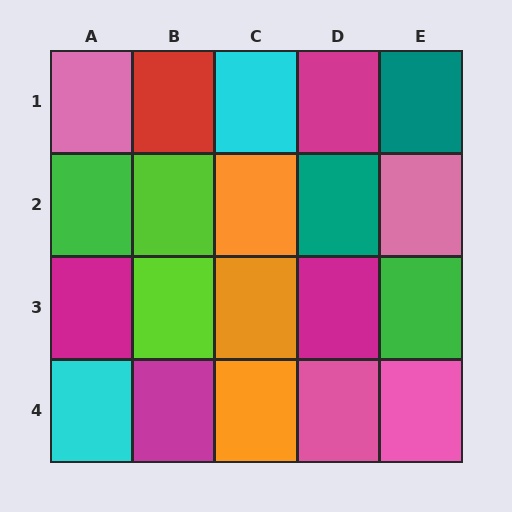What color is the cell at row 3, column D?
Magenta.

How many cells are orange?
3 cells are orange.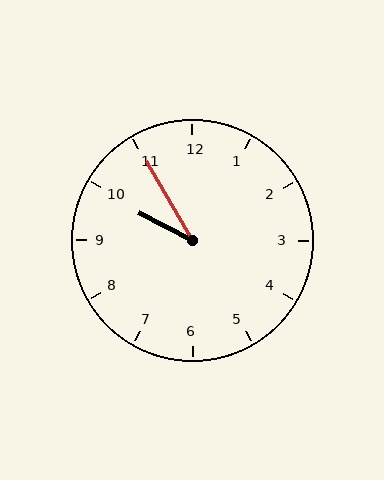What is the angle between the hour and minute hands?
Approximately 32 degrees.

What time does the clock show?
9:55.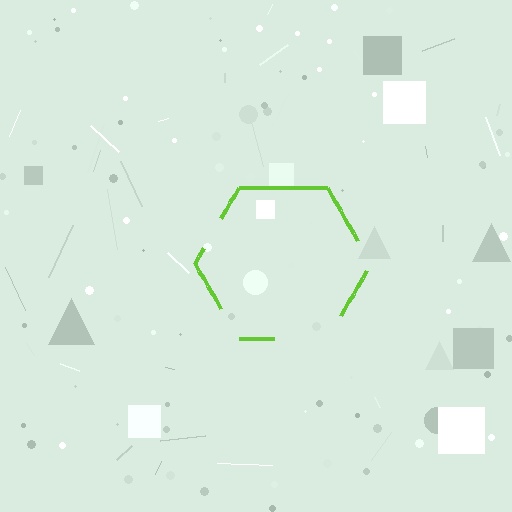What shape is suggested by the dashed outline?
The dashed outline suggests a hexagon.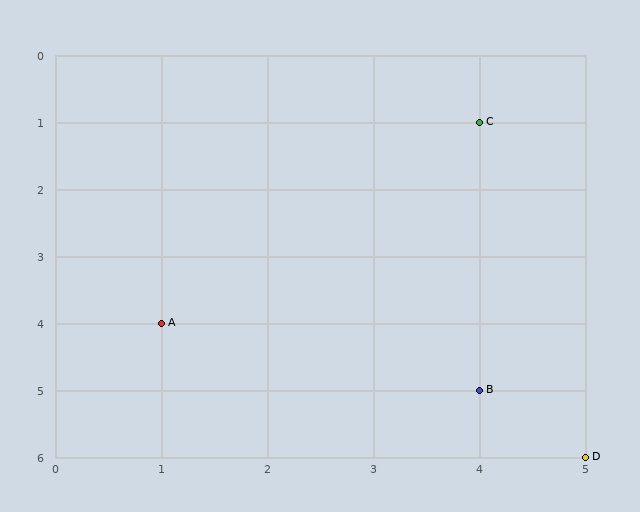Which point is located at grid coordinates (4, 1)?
Point C is at (4, 1).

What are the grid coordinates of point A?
Point A is at grid coordinates (1, 4).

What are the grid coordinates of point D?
Point D is at grid coordinates (5, 6).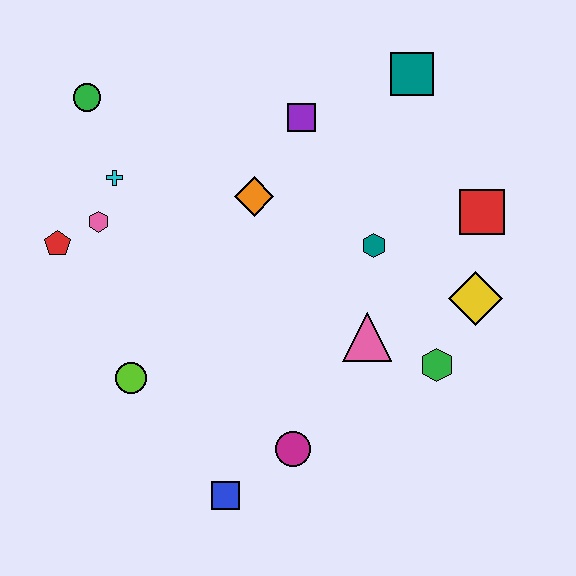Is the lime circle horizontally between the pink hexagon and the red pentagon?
No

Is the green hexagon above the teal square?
No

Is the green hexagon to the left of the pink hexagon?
No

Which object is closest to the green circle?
The cyan cross is closest to the green circle.